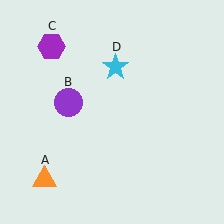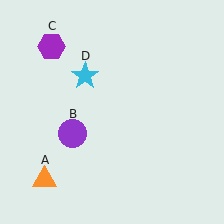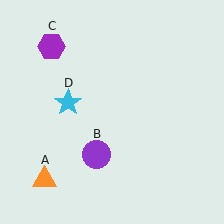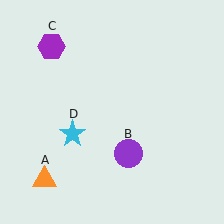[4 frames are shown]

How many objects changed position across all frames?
2 objects changed position: purple circle (object B), cyan star (object D).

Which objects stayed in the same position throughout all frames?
Orange triangle (object A) and purple hexagon (object C) remained stationary.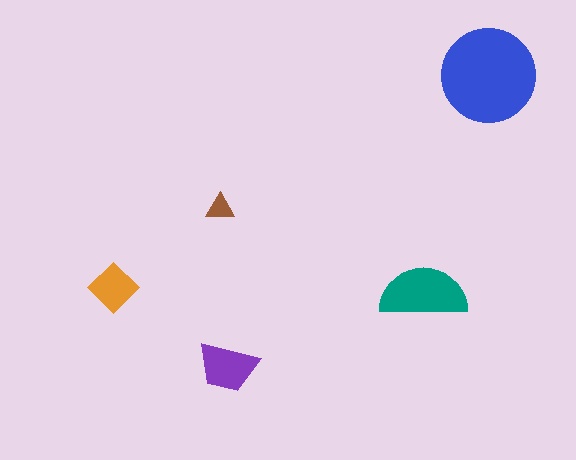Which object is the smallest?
The brown triangle.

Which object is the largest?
The blue circle.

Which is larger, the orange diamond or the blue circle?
The blue circle.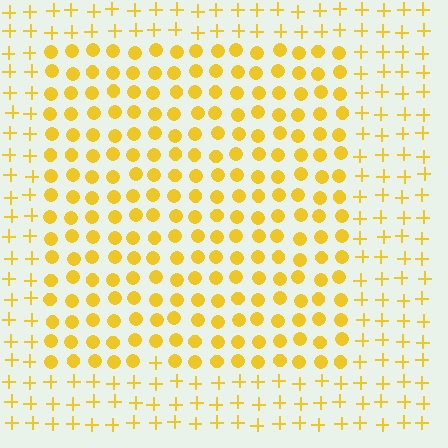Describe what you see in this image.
The image is filled with small yellow elements arranged in a uniform grid. A rectangle-shaped region contains circles, while the surrounding area contains plus signs. The boundary is defined purely by the change in element shape.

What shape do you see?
I see a rectangle.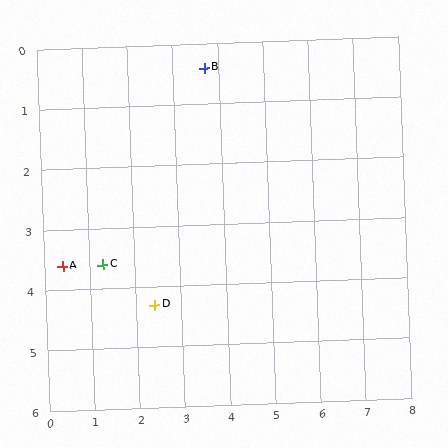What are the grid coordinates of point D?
Point D is at approximately (2.4, 4.3).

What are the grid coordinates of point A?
Point A is at approximately (0.4, 3.6).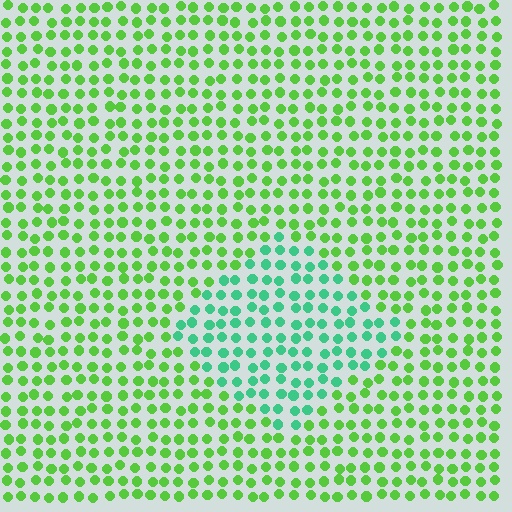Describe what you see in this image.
The image is filled with small lime elements in a uniform arrangement. A diamond-shaped region is visible where the elements are tinted to a slightly different hue, forming a subtle color boundary.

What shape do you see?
I see a diamond.